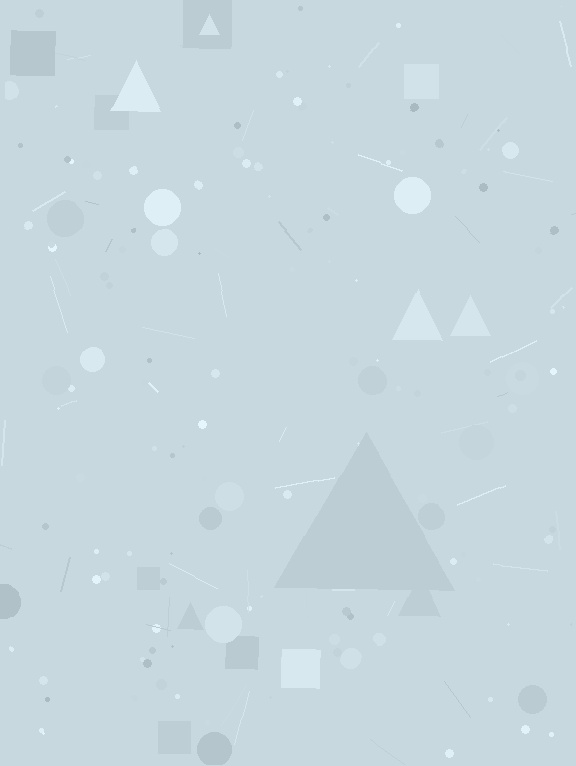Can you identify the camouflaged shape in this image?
The camouflaged shape is a triangle.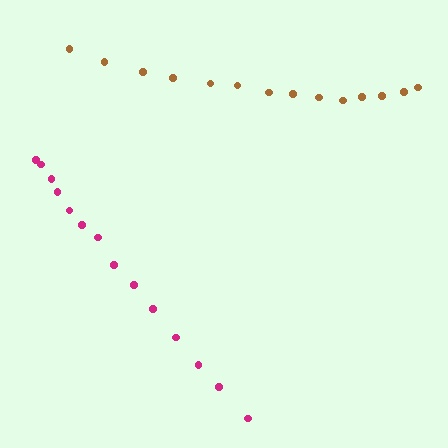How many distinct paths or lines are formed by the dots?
There are 2 distinct paths.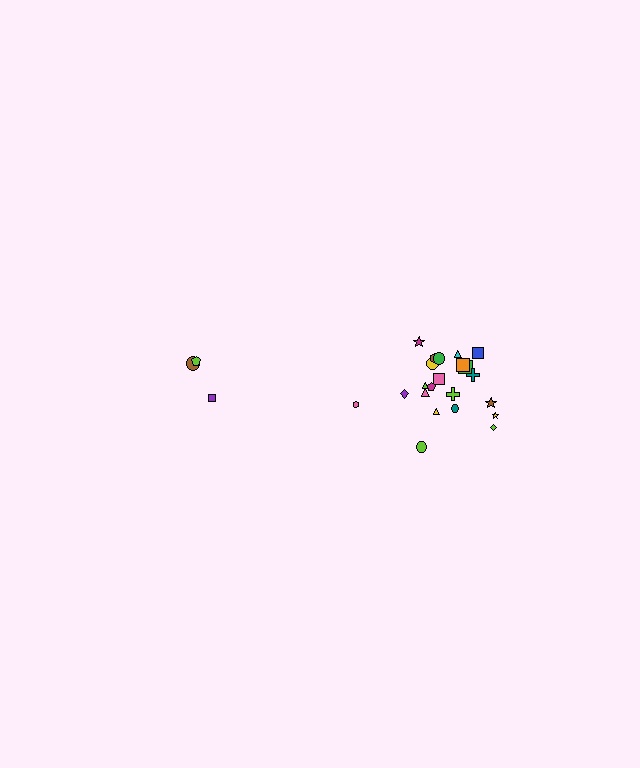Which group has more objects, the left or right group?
The right group.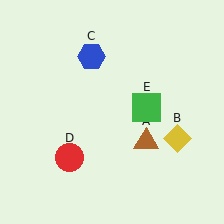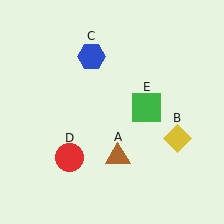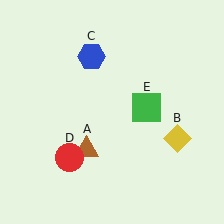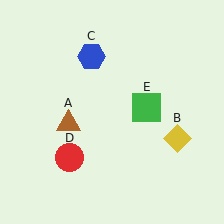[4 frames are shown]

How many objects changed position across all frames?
1 object changed position: brown triangle (object A).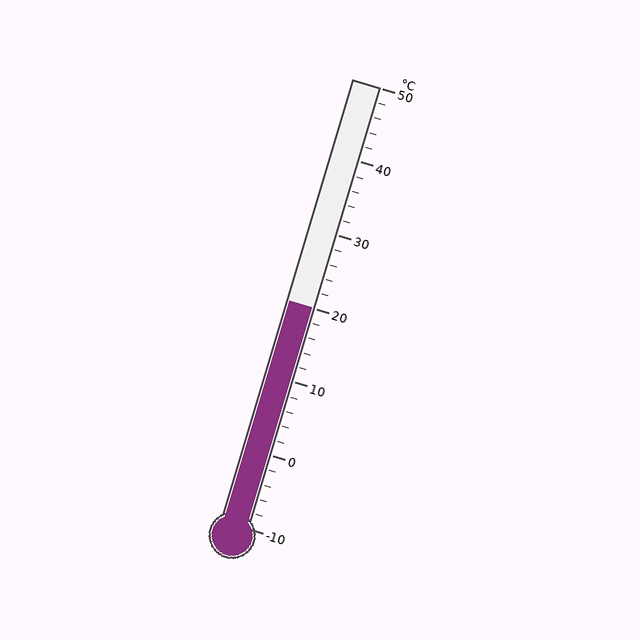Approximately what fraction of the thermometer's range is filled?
The thermometer is filled to approximately 50% of its range.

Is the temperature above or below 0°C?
The temperature is above 0°C.